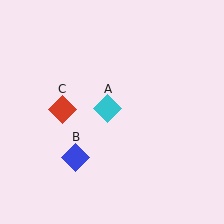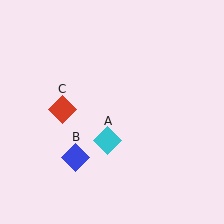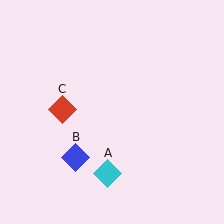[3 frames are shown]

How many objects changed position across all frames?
1 object changed position: cyan diamond (object A).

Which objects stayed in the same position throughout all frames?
Blue diamond (object B) and red diamond (object C) remained stationary.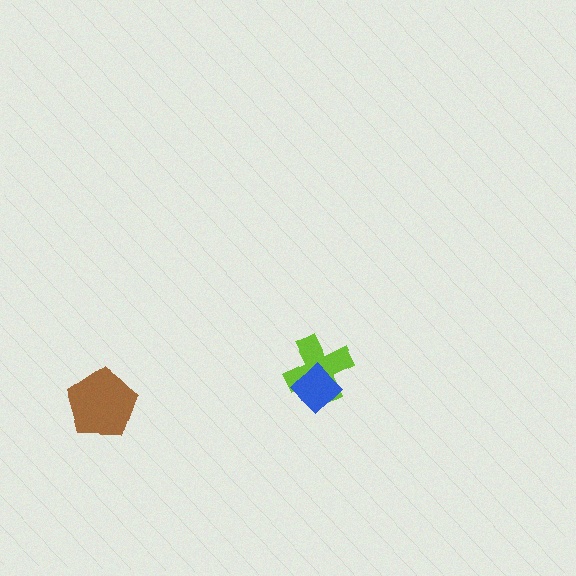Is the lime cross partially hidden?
Yes, it is partially covered by another shape.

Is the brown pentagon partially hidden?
No, no other shape covers it.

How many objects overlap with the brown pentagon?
0 objects overlap with the brown pentagon.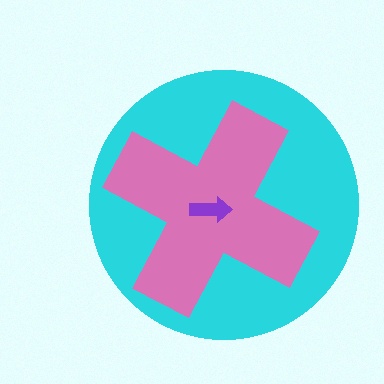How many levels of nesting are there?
3.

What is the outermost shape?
The cyan circle.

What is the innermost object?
The purple arrow.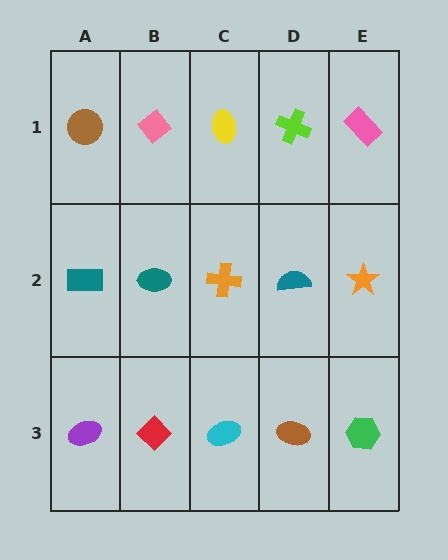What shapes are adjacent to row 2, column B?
A pink diamond (row 1, column B), a red diamond (row 3, column B), a teal rectangle (row 2, column A), an orange cross (row 2, column C).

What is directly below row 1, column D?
A teal semicircle.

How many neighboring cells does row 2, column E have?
3.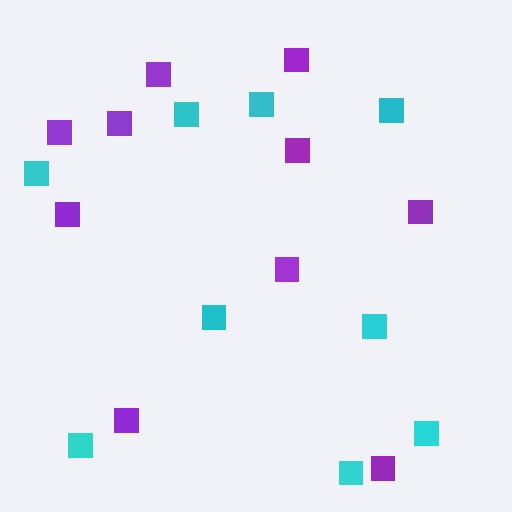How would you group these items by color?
There are 2 groups: one group of cyan squares (9) and one group of purple squares (10).